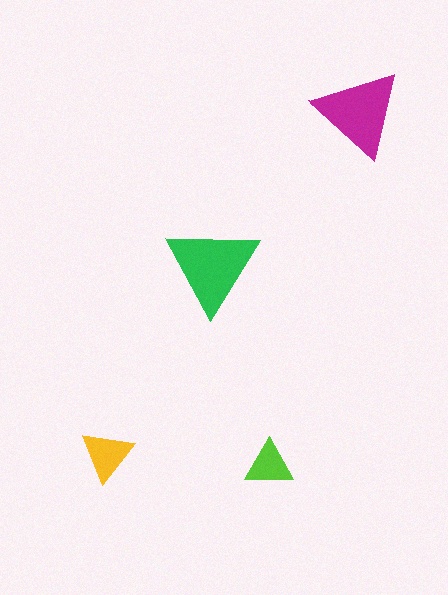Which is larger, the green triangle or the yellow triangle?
The green one.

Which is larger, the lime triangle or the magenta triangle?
The magenta one.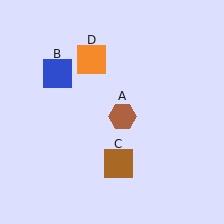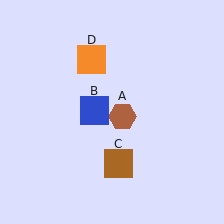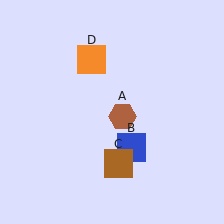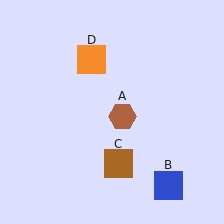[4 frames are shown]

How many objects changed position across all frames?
1 object changed position: blue square (object B).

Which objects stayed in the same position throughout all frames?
Brown hexagon (object A) and brown square (object C) and orange square (object D) remained stationary.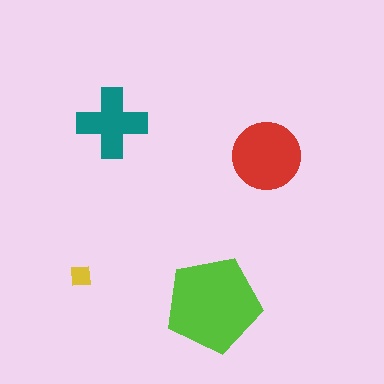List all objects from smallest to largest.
The yellow square, the teal cross, the red circle, the lime pentagon.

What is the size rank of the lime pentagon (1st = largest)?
1st.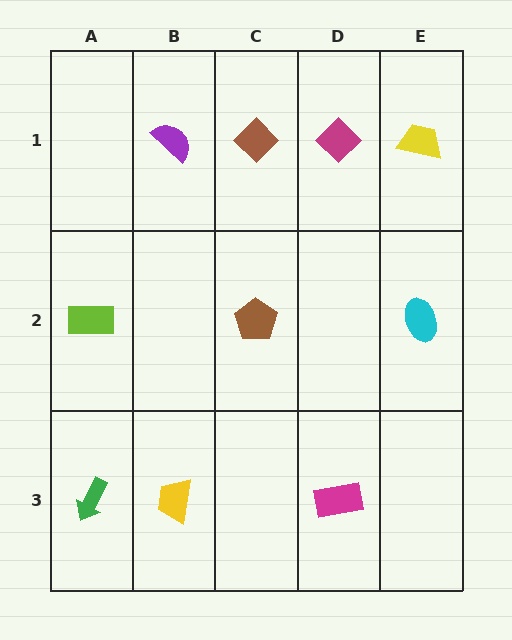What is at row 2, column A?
A lime rectangle.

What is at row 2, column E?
A cyan ellipse.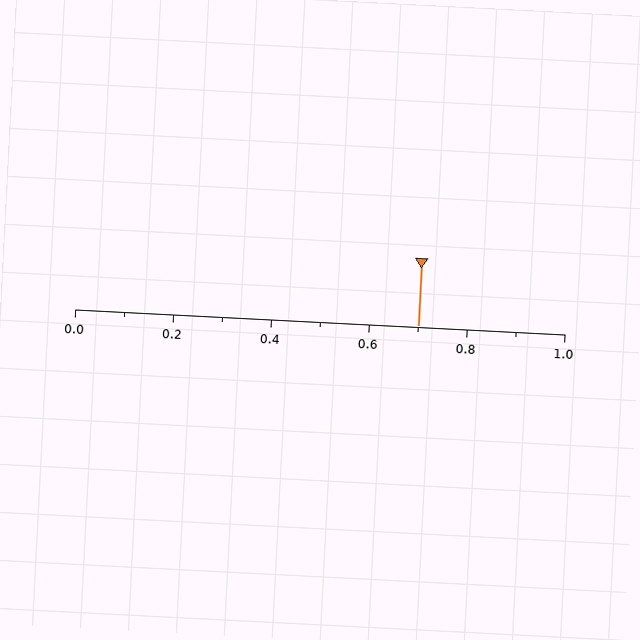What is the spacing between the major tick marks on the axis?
The major ticks are spaced 0.2 apart.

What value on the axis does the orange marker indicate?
The marker indicates approximately 0.7.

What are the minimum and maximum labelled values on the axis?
The axis runs from 0.0 to 1.0.